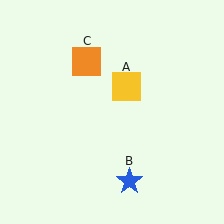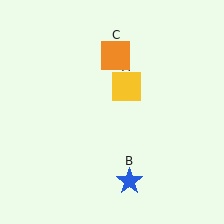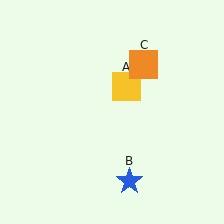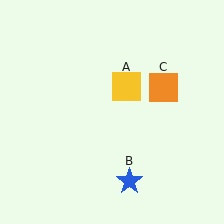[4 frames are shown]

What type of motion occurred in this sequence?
The orange square (object C) rotated clockwise around the center of the scene.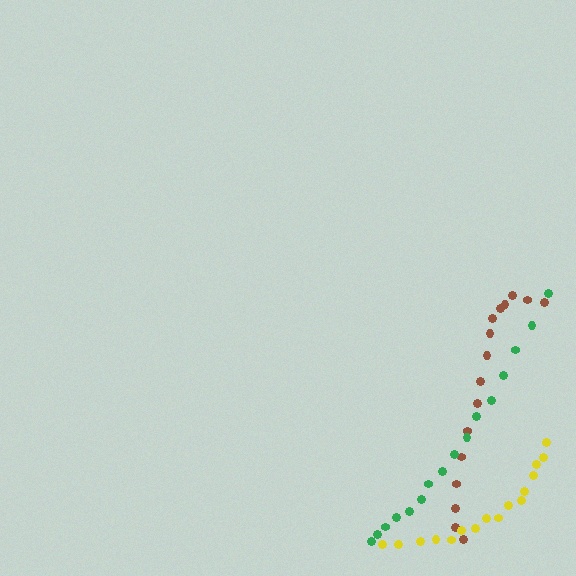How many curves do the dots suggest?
There are 3 distinct paths.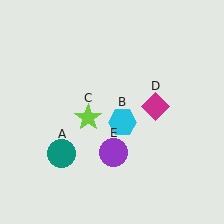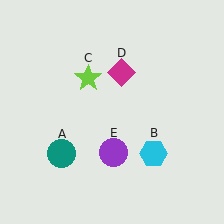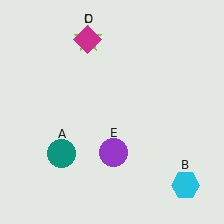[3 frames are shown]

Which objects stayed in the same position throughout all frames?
Teal circle (object A) and purple circle (object E) remained stationary.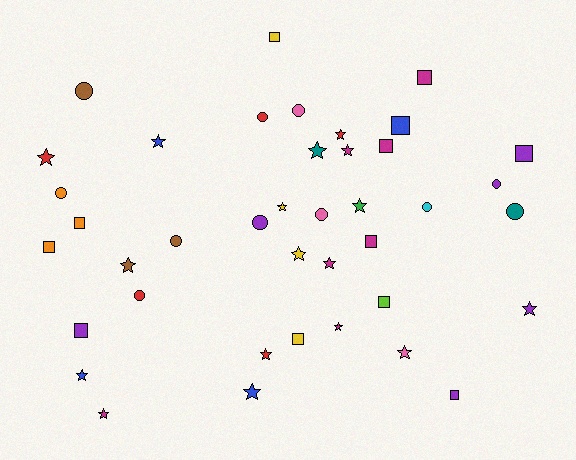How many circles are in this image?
There are 11 circles.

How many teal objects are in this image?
There are 2 teal objects.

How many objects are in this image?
There are 40 objects.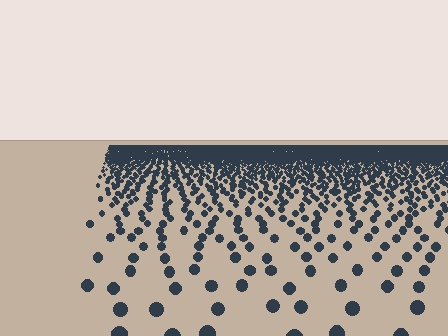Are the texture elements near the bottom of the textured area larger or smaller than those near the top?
Larger. Near the bottom, elements are closer to the viewer and appear at a bigger on-screen size.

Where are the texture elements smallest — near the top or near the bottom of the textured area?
Near the top.